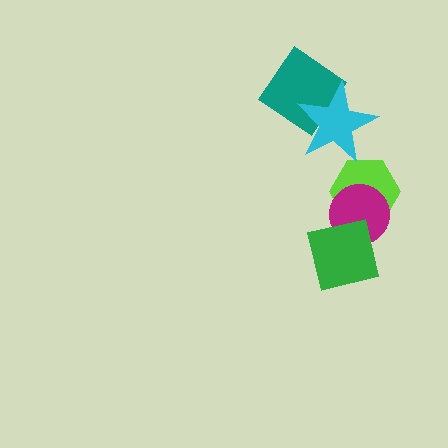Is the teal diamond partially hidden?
Yes, it is partially covered by another shape.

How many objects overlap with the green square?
2 objects overlap with the green square.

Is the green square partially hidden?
No, no other shape covers it.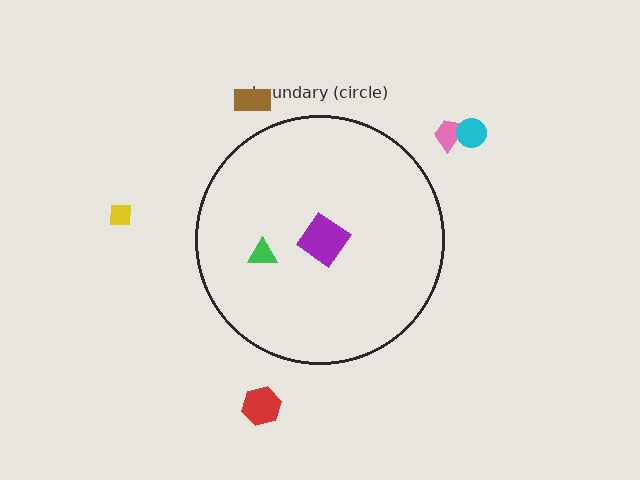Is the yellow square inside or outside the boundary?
Outside.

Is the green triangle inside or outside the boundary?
Inside.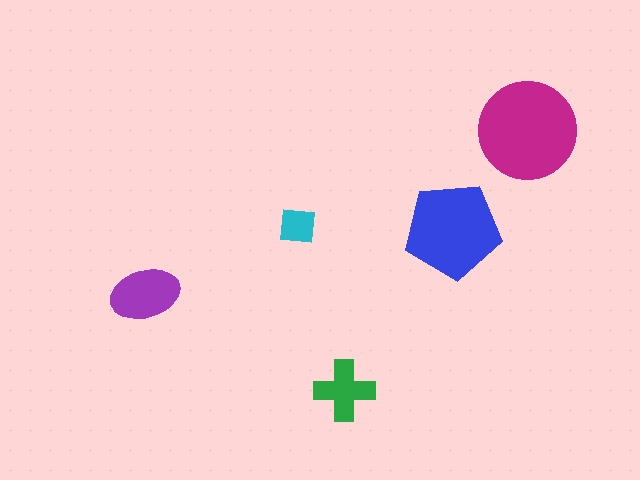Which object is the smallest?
The cyan square.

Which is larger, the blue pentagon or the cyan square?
The blue pentagon.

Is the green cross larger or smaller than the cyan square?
Larger.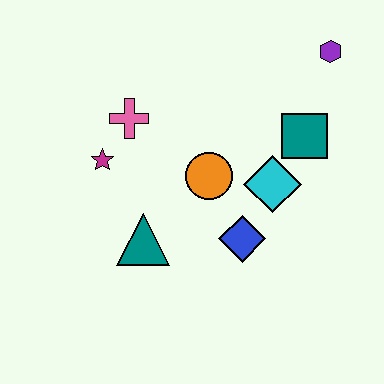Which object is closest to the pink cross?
The magenta star is closest to the pink cross.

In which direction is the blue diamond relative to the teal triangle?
The blue diamond is to the right of the teal triangle.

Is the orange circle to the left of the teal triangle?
No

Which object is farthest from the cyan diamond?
The magenta star is farthest from the cyan diamond.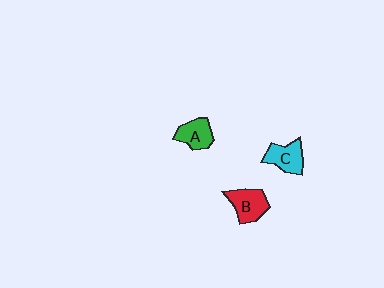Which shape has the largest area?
Shape B (red).